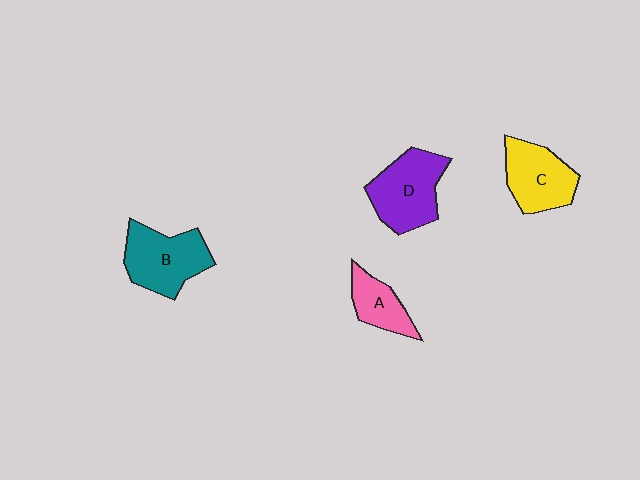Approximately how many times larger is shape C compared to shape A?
Approximately 1.5 times.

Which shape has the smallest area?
Shape A (pink).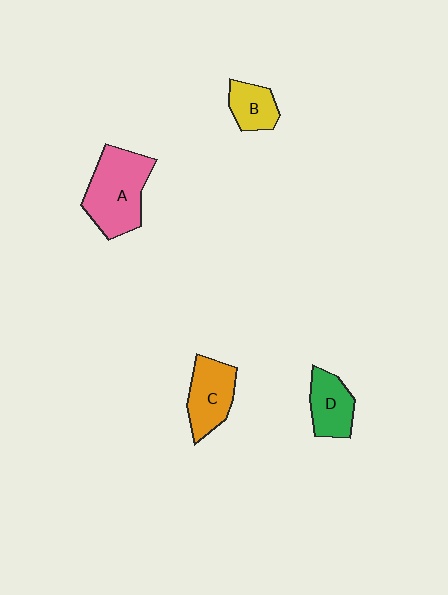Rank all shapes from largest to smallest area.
From largest to smallest: A (pink), C (orange), D (green), B (yellow).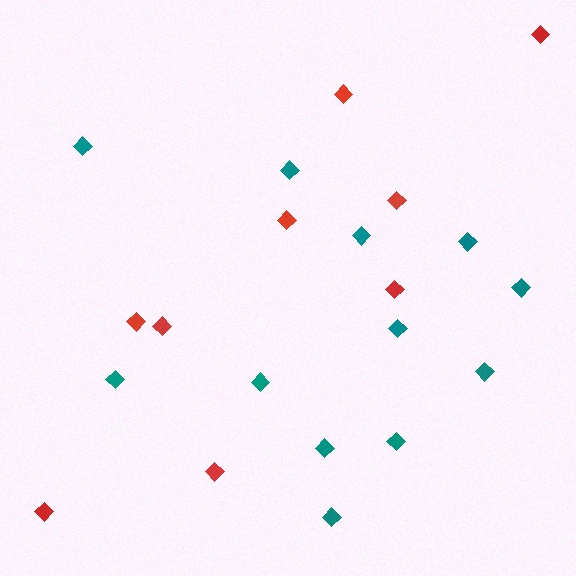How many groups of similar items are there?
There are 2 groups: one group of red diamonds (9) and one group of teal diamonds (12).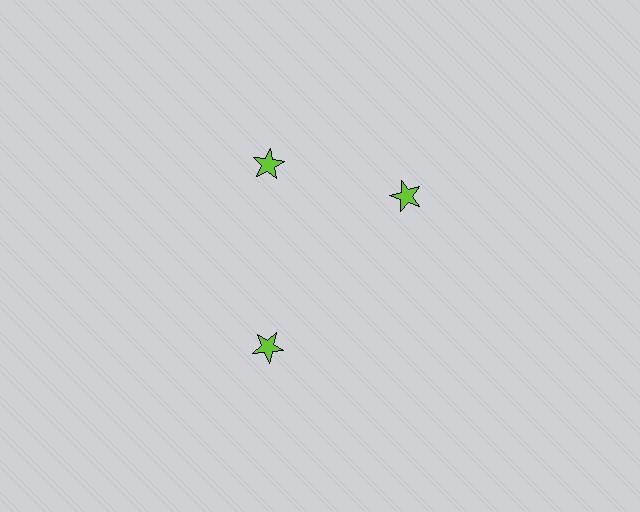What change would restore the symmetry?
The symmetry would be restored by rotating it back into even spacing with its neighbors so that all 3 stars sit at equal angles and equal distance from the center.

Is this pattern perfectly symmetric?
No. The 3 lime stars are arranged in a ring, but one element near the 3 o'clock position is rotated out of alignment along the ring, breaking the 3-fold rotational symmetry.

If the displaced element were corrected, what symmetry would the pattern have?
It would have 3-fold rotational symmetry — the pattern would map onto itself every 120 degrees.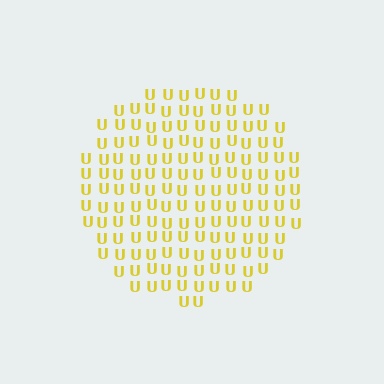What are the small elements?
The small elements are letter U's.